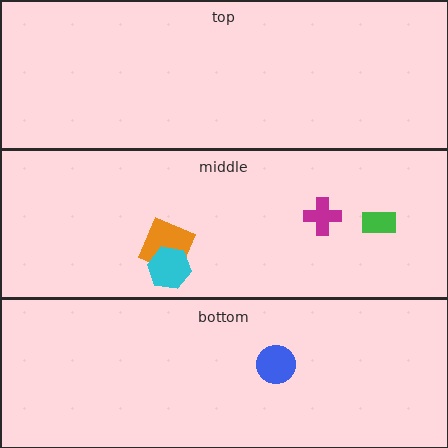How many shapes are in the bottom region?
1.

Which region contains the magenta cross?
The middle region.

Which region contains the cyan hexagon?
The middle region.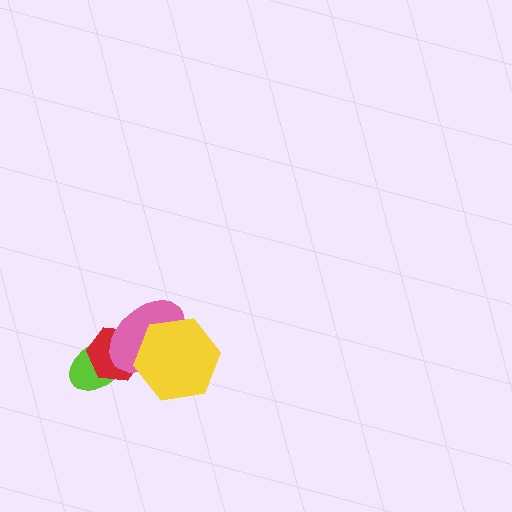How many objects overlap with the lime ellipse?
2 objects overlap with the lime ellipse.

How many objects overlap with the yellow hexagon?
2 objects overlap with the yellow hexagon.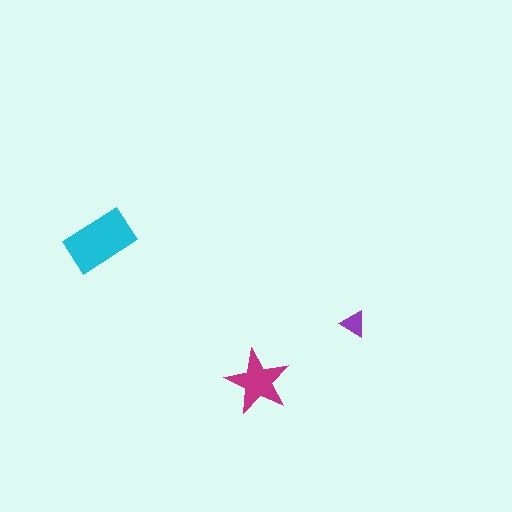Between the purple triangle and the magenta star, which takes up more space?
The magenta star.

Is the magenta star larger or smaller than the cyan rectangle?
Smaller.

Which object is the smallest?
The purple triangle.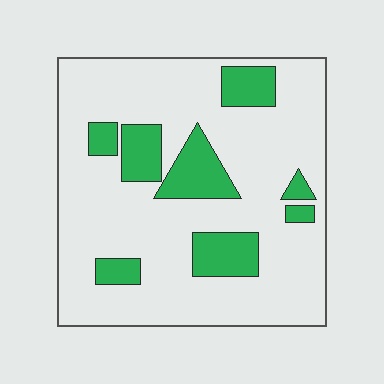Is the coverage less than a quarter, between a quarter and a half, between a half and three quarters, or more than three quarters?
Less than a quarter.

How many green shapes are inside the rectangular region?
8.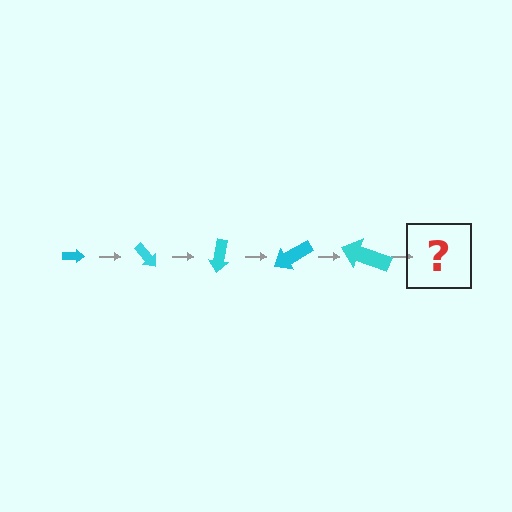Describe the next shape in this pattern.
It should be an arrow, larger than the previous one and rotated 250 degrees from the start.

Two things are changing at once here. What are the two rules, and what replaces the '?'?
The two rules are that the arrow grows larger each step and it rotates 50 degrees each step. The '?' should be an arrow, larger than the previous one and rotated 250 degrees from the start.